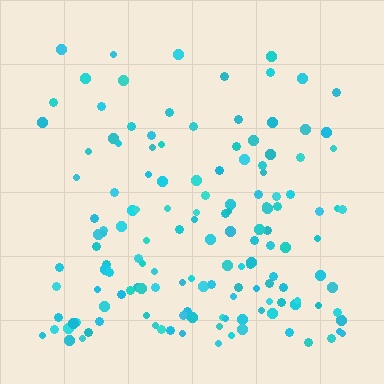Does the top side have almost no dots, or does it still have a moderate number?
Still a moderate number, just noticeably fewer than the bottom.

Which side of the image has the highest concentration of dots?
The bottom.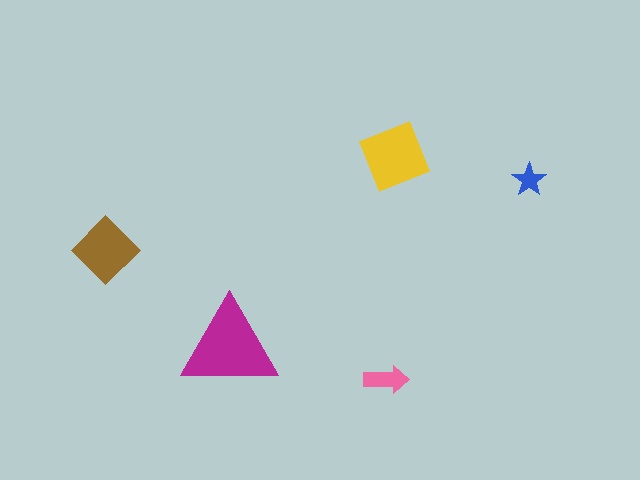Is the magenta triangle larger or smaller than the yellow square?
Larger.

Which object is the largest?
The magenta triangle.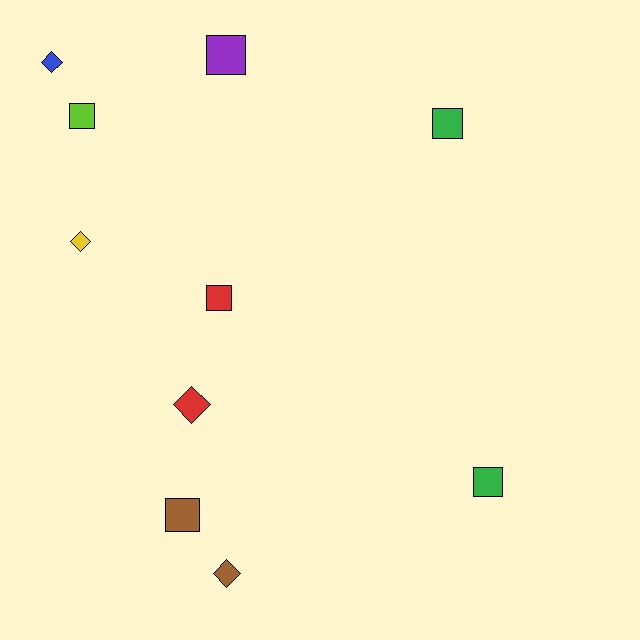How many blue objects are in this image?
There is 1 blue object.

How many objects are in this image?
There are 10 objects.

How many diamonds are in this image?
There are 4 diamonds.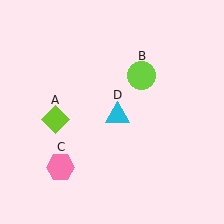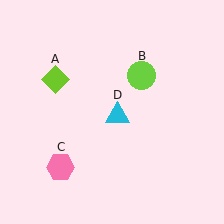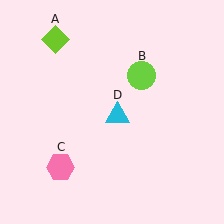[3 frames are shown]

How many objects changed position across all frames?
1 object changed position: lime diamond (object A).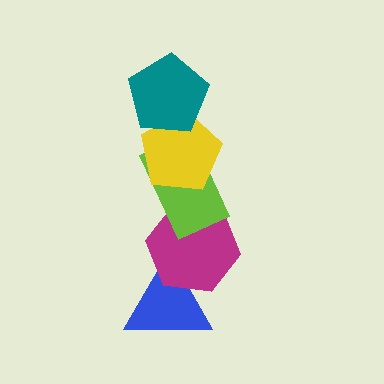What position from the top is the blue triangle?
The blue triangle is 5th from the top.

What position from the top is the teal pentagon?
The teal pentagon is 1st from the top.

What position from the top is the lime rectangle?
The lime rectangle is 3rd from the top.